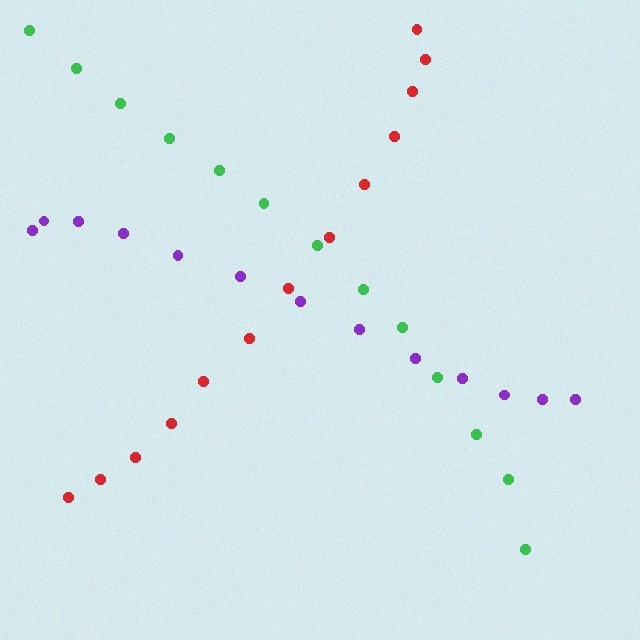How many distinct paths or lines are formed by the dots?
There are 3 distinct paths.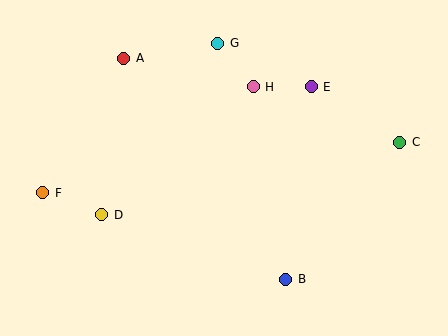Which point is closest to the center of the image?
Point H at (253, 87) is closest to the center.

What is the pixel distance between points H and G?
The distance between H and G is 56 pixels.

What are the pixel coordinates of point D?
Point D is at (102, 215).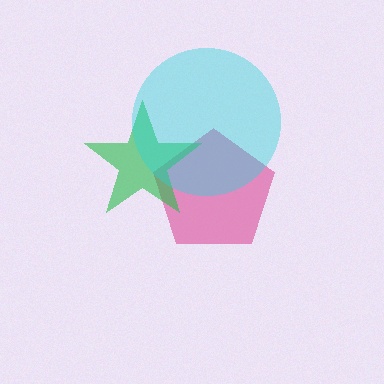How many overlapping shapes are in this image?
There are 3 overlapping shapes in the image.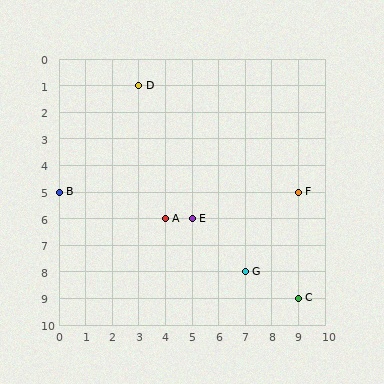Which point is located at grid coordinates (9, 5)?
Point F is at (9, 5).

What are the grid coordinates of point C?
Point C is at grid coordinates (9, 9).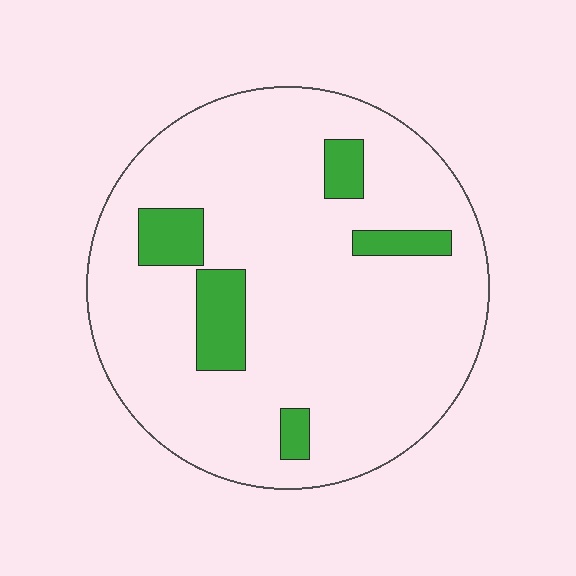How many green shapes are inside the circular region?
5.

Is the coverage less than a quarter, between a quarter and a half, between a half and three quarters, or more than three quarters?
Less than a quarter.